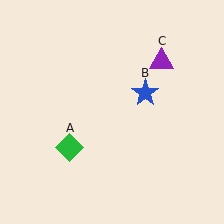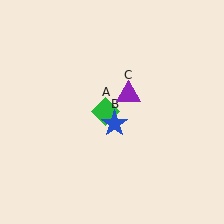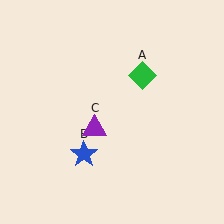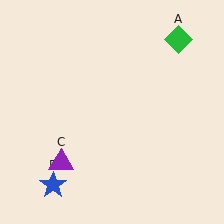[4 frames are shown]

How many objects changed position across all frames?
3 objects changed position: green diamond (object A), blue star (object B), purple triangle (object C).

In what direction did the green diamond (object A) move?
The green diamond (object A) moved up and to the right.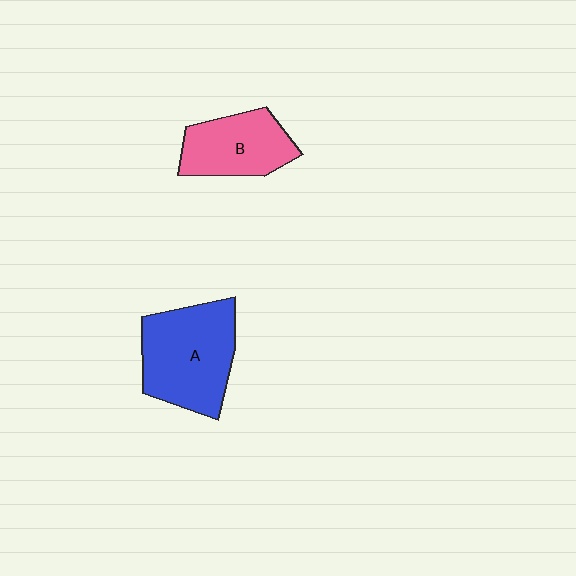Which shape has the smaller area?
Shape B (pink).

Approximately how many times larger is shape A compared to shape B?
Approximately 1.4 times.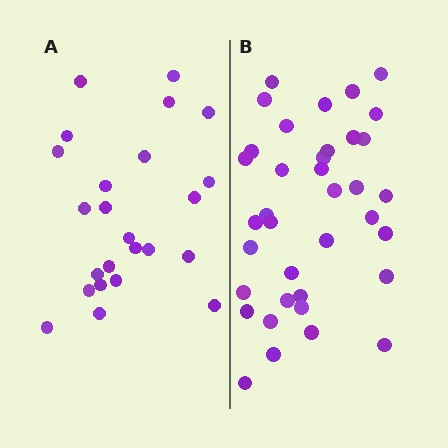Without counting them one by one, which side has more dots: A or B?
Region B (the right region) has more dots.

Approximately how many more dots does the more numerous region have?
Region B has approximately 15 more dots than region A.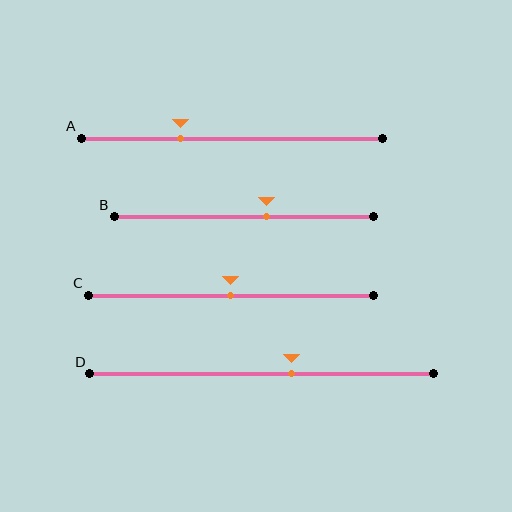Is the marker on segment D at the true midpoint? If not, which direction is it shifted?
No, the marker on segment D is shifted to the right by about 9% of the segment length.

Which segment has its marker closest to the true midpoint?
Segment C has its marker closest to the true midpoint.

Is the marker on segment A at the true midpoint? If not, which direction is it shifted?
No, the marker on segment A is shifted to the left by about 17% of the segment length.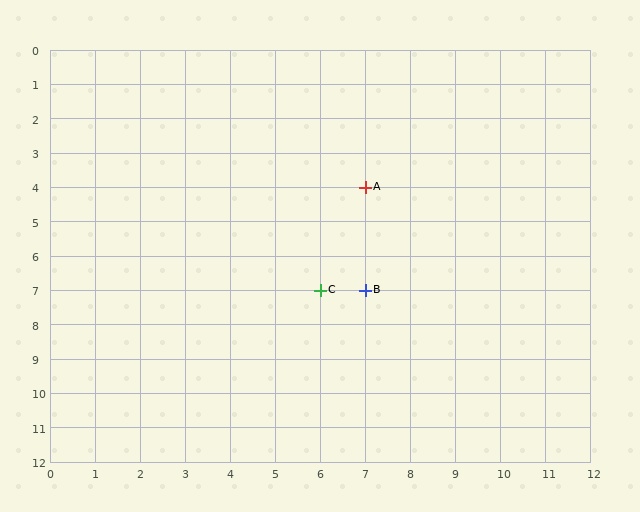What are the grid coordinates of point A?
Point A is at grid coordinates (7, 4).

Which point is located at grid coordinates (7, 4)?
Point A is at (7, 4).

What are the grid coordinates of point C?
Point C is at grid coordinates (6, 7).